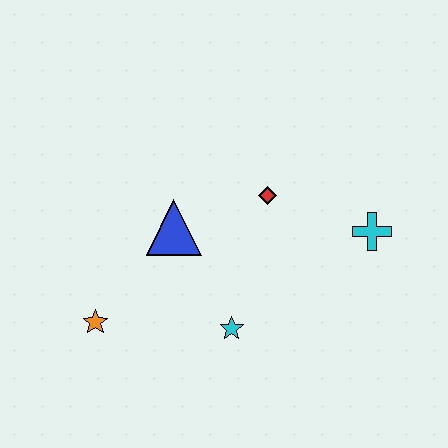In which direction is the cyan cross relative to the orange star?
The cyan cross is to the right of the orange star.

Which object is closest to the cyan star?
The blue triangle is closest to the cyan star.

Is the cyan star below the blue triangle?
Yes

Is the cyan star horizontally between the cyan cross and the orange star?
Yes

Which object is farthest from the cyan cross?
The orange star is farthest from the cyan cross.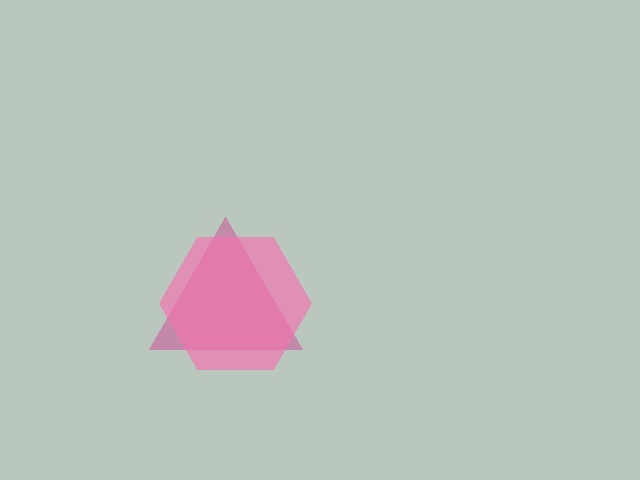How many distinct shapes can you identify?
There are 2 distinct shapes: a magenta triangle, a pink hexagon.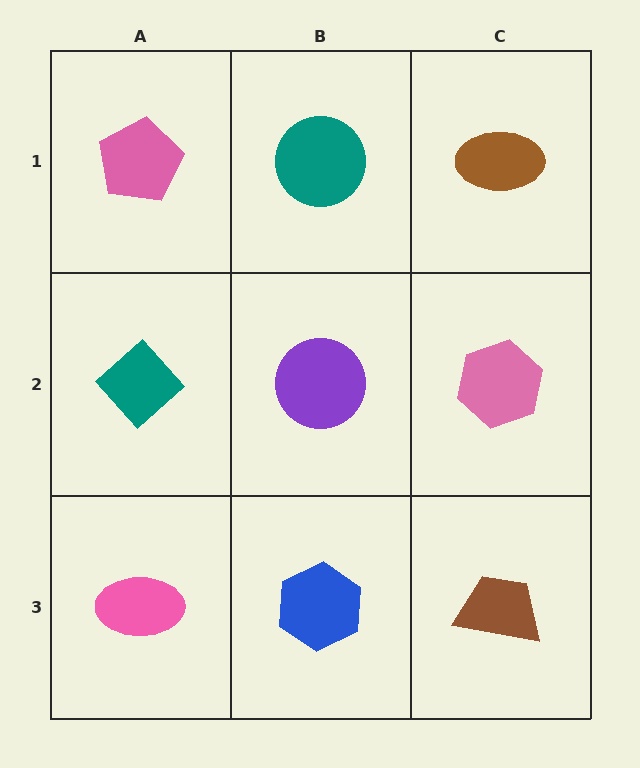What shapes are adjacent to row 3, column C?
A pink hexagon (row 2, column C), a blue hexagon (row 3, column B).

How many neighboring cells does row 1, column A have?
2.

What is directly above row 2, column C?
A brown ellipse.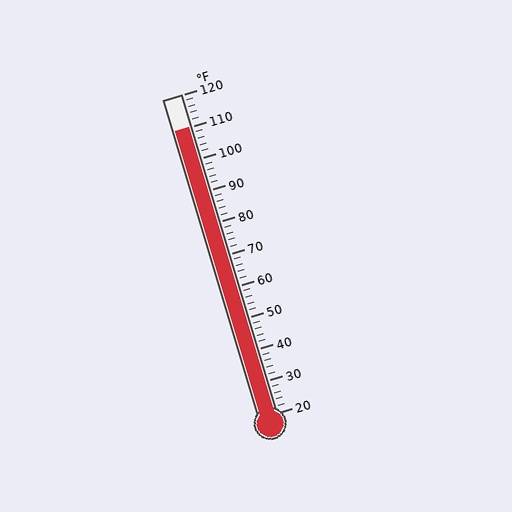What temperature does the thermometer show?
The thermometer shows approximately 110°F.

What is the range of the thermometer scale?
The thermometer scale ranges from 20°F to 120°F.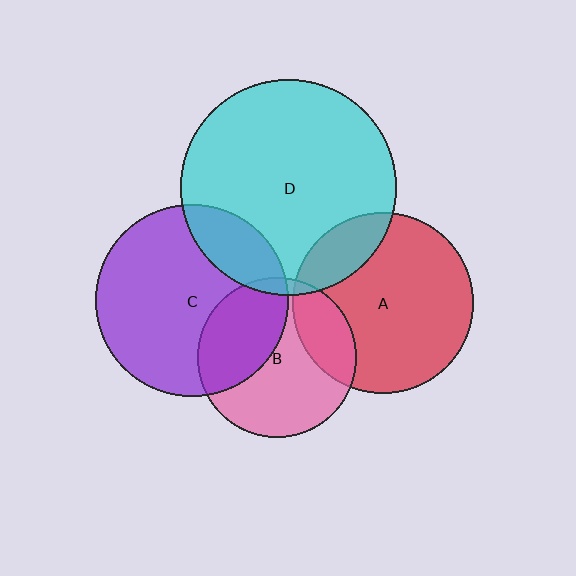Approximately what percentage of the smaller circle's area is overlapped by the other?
Approximately 20%.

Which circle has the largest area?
Circle D (cyan).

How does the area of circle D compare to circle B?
Approximately 1.8 times.